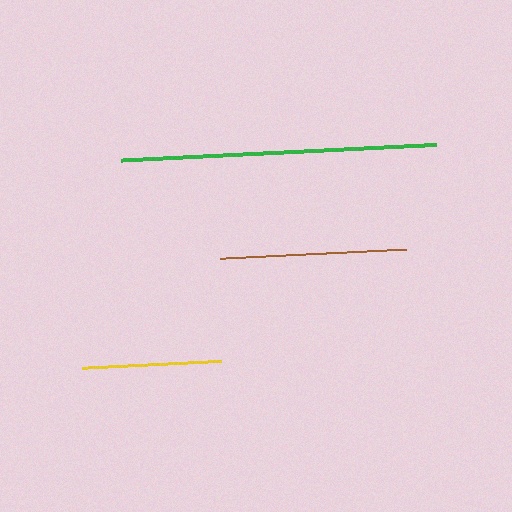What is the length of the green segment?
The green segment is approximately 315 pixels long.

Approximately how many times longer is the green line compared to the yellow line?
The green line is approximately 2.3 times the length of the yellow line.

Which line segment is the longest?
The green line is the longest at approximately 315 pixels.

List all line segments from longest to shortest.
From longest to shortest: green, brown, yellow.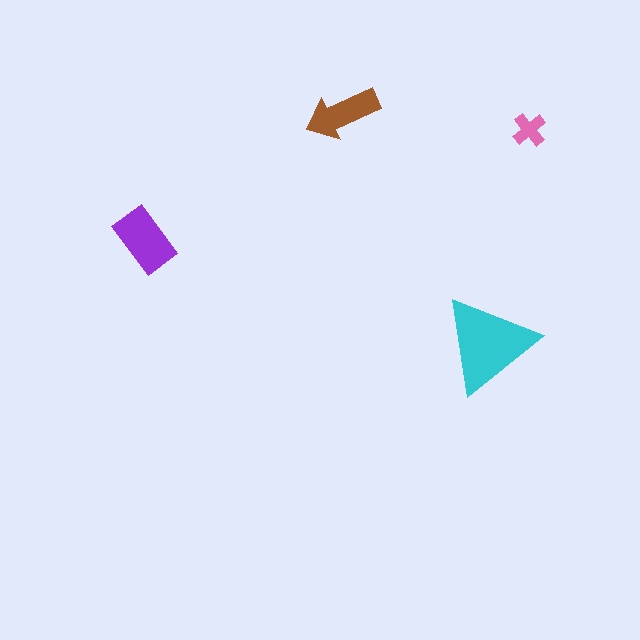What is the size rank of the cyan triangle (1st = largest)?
1st.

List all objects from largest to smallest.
The cyan triangle, the purple rectangle, the brown arrow, the pink cross.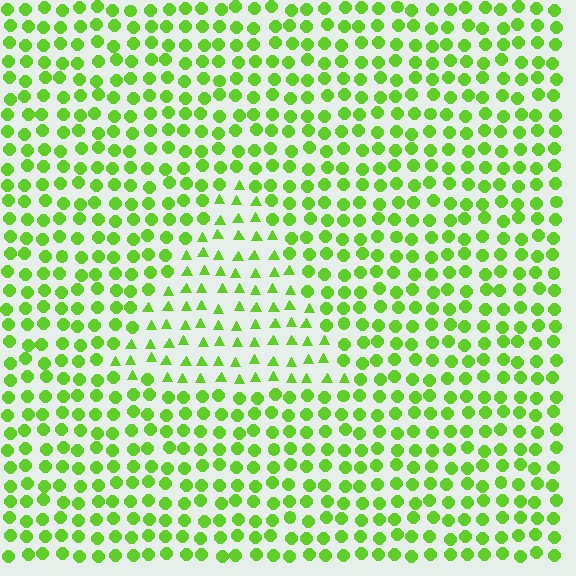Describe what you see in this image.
The image is filled with small lime elements arranged in a uniform grid. A triangle-shaped region contains triangles, while the surrounding area contains circles. The boundary is defined purely by the change in element shape.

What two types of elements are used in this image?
The image uses triangles inside the triangle region and circles outside it.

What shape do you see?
I see a triangle.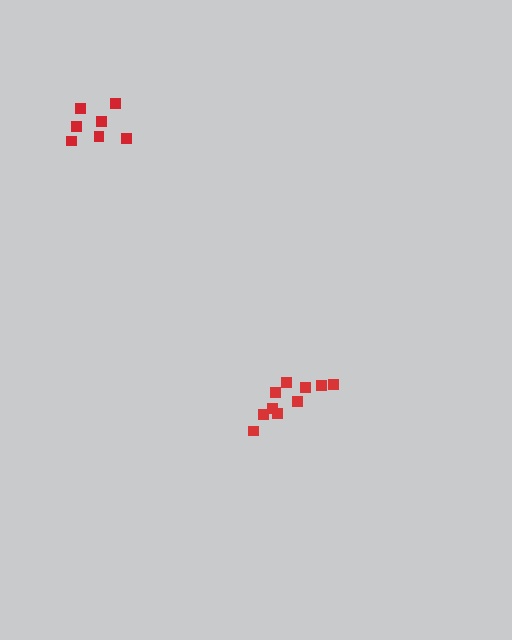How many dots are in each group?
Group 1: 7 dots, Group 2: 10 dots (17 total).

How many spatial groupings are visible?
There are 2 spatial groupings.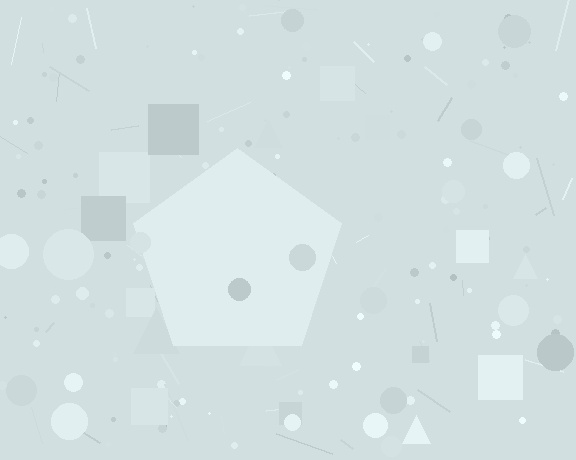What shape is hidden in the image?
A pentagon is hidden in the image.